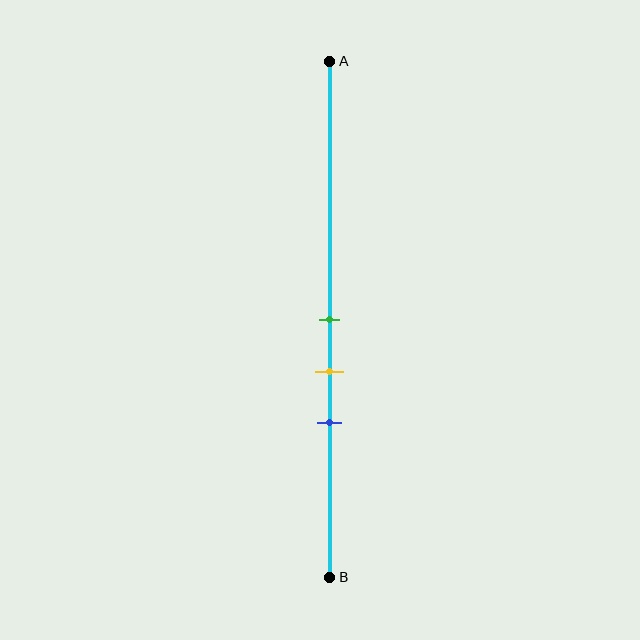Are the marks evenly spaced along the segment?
Yes, the marks are approximately evenly spaced.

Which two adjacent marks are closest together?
The green and yellow marks are the closest adjacent pair.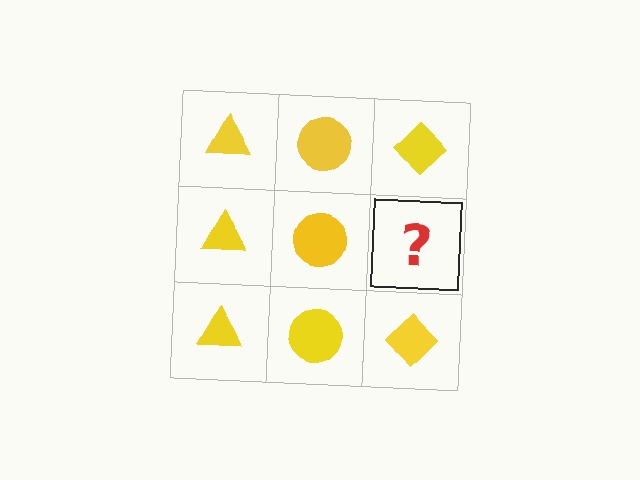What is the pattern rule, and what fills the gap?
The rule is that each column has a consistent shape. The gap should be filled with a yellow diamond.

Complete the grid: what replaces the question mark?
The question mark should be replaced with a yellow diamond.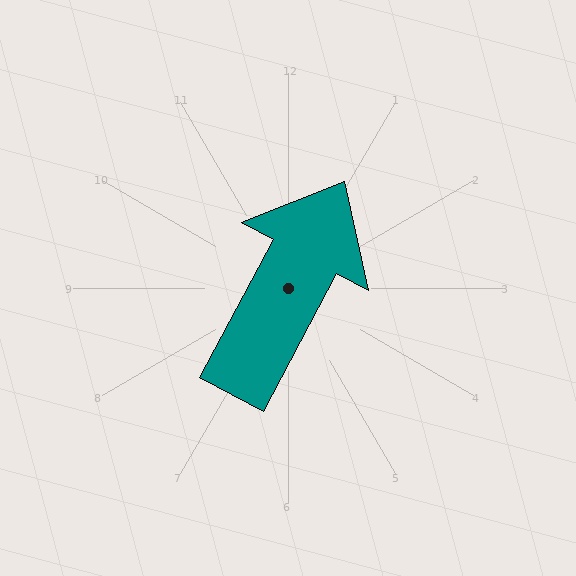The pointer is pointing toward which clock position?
Roughly 1 o'clock.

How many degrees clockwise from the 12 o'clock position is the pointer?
Approximately 28 degrees.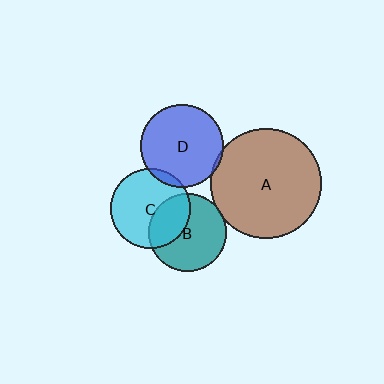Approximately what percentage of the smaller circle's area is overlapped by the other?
Approximately 35%.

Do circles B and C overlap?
Yes.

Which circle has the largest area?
Circle A (brown).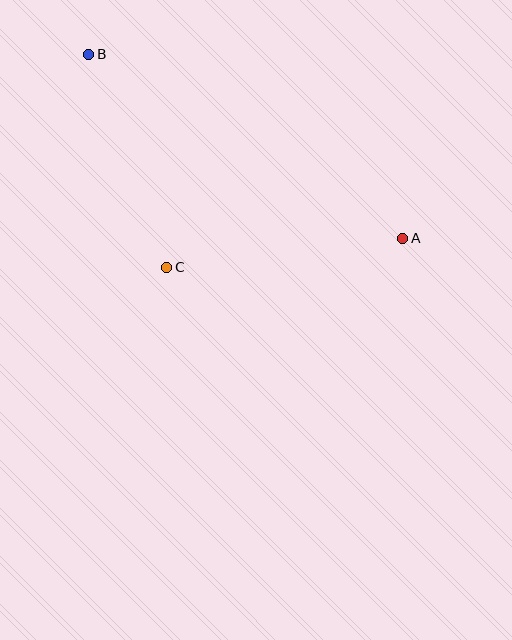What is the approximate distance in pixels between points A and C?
The distance between A and C is approximately 238 pixels.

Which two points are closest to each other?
Points B and C are closest to each other.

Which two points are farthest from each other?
Points A and B are farthest from each other.